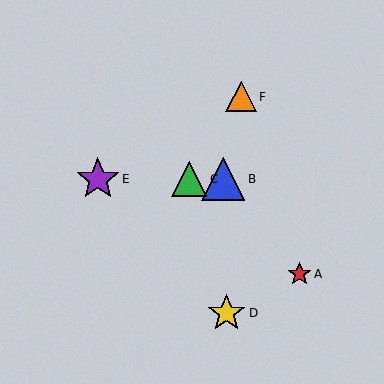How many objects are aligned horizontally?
3 objects (B, C, E) are aligned horizontally.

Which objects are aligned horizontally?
Objects B, C, E are aligned horizontally.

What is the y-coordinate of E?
Object E is at y≈179.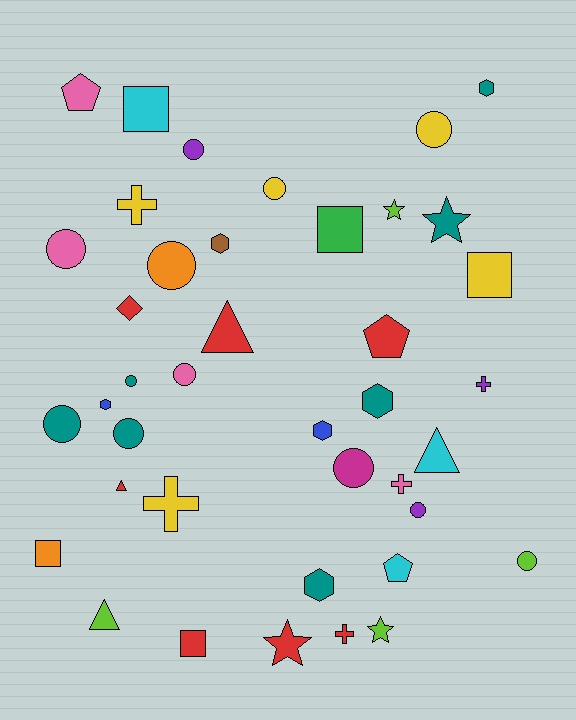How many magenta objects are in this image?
There is 1 magenta object.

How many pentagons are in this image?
There are 3 pentagons.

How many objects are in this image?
There are 40 objects.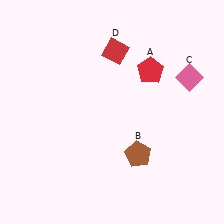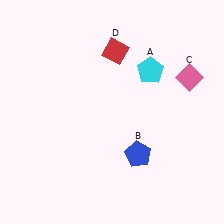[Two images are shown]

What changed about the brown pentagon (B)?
In Image 1, B is brown. In Image 2, it changed to blue.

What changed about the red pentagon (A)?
In Image 1, A is red. In Image 2, it changed to cyan.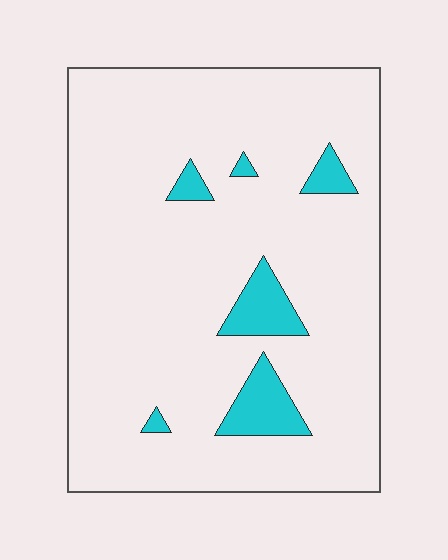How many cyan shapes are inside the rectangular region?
6.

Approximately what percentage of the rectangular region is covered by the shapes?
Approximately 10%.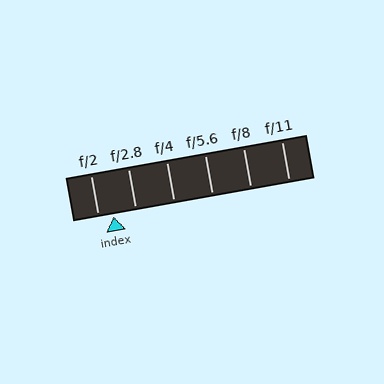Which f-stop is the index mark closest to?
The index mark is closest to f/2.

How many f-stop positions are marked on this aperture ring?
There are 6 f-stop positions marked.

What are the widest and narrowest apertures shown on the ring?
The widest aperture shown is f/2 and the narrowest is f/11.